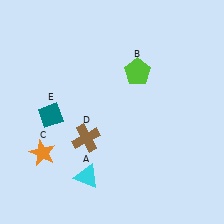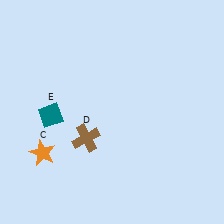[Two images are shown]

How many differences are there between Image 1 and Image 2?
There are 2 differences between the two images.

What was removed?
The lime pentagon (B), the cyan triangle (A) were removed in Image 2.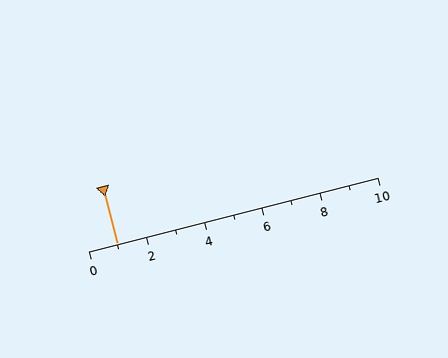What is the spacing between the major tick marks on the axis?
The major ticks are spaced 2 apart.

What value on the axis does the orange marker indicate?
The marker indicates approximately 1.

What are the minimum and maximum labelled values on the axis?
The axis runs from 0 to 10.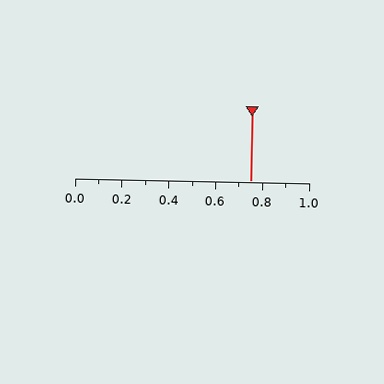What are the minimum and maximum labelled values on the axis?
The axis runs from 0.0 to 1.0.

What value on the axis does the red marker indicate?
The marker indicates approximately 0.75.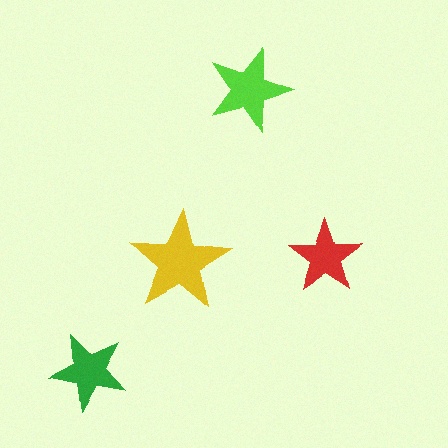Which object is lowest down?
The green star is bottommost.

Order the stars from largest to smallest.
the yellow one, the lime one, the green one, the red one.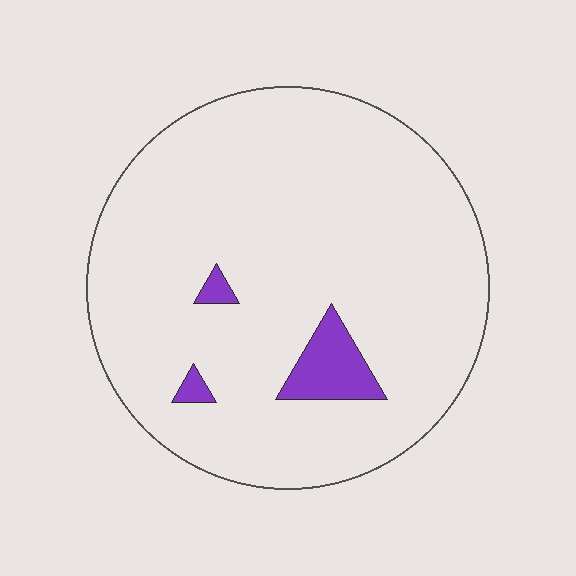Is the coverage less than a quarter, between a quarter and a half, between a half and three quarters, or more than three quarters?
Less than a quarter.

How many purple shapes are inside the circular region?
3.